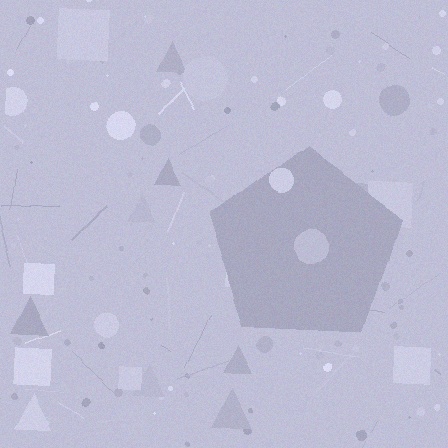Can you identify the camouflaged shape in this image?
The camouflaged shape is a pentagon.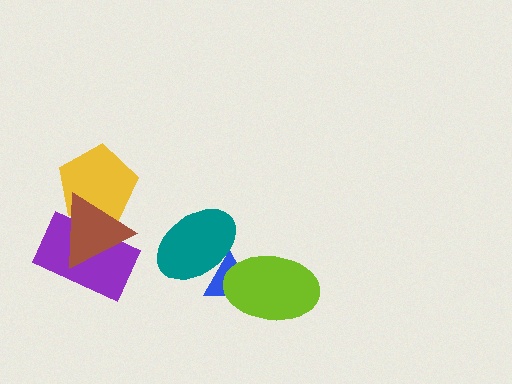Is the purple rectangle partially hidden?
Yes, it is partially covered by another shape.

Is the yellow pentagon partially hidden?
Yes, it is partially covered by another shape.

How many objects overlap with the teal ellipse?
1 object overlaps with the teal ellipse.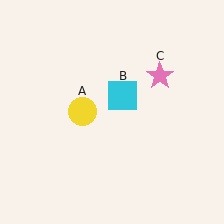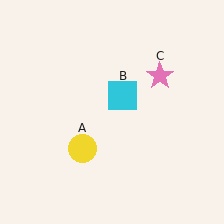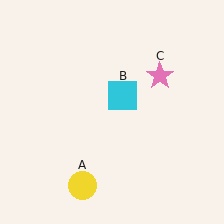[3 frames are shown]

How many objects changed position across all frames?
1 object changed position: yellow circle (object A).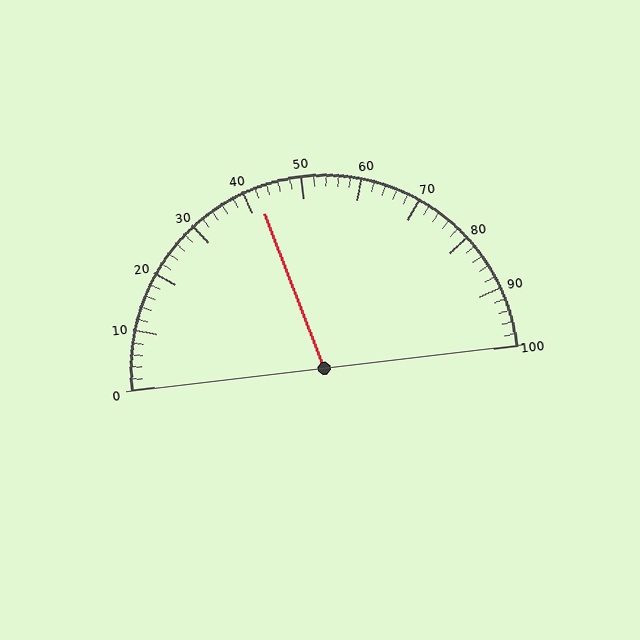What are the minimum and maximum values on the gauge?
The gauge ranges from 0 to 100.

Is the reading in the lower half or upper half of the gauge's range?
The reading is in the lower half of the range (0 to 100).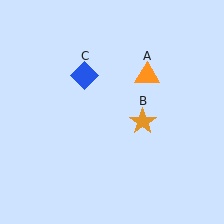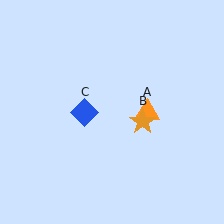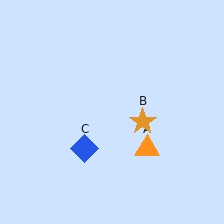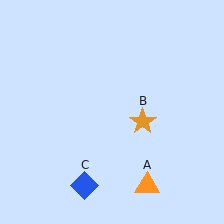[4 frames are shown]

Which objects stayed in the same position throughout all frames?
Orange star (object B) remained stationary.